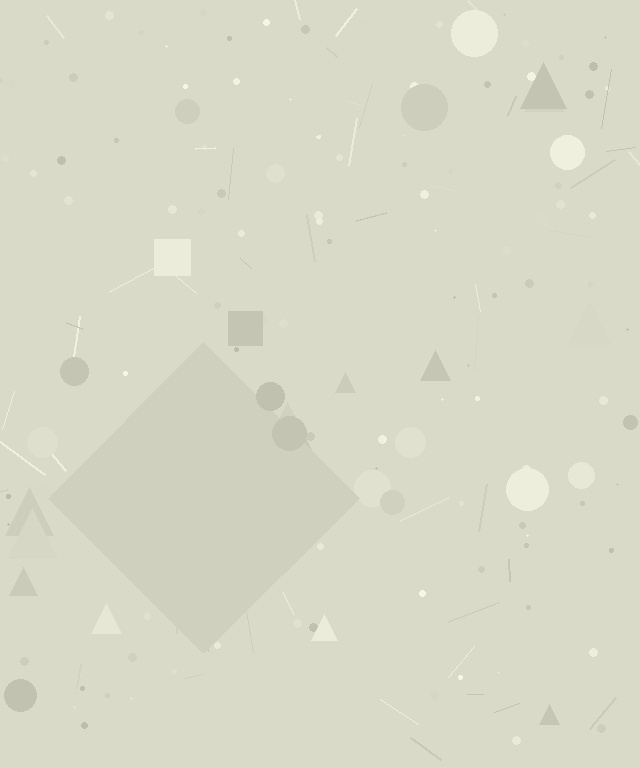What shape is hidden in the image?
A diamond is hidden in the image.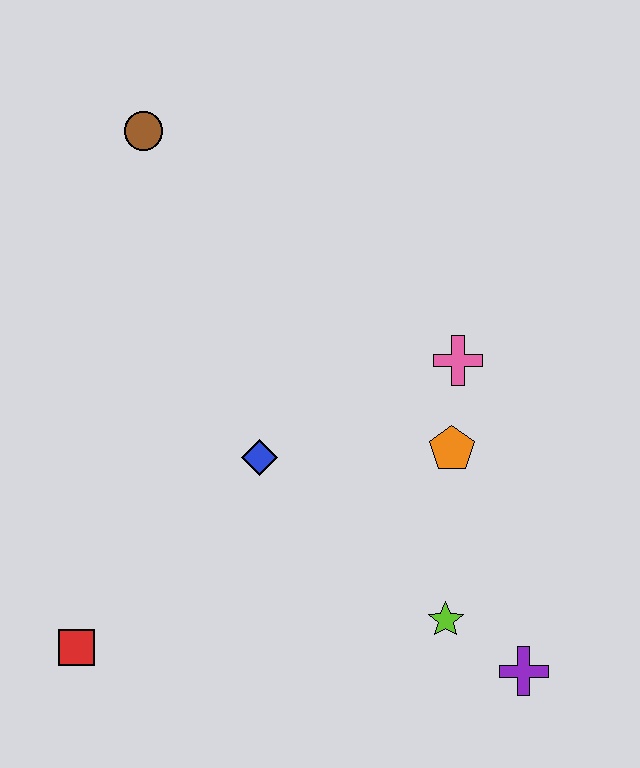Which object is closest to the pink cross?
The orange pentagon is closest to the pink cross.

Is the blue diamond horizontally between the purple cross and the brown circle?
Yes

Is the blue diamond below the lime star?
No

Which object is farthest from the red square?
The brown circle is farthest from the red square.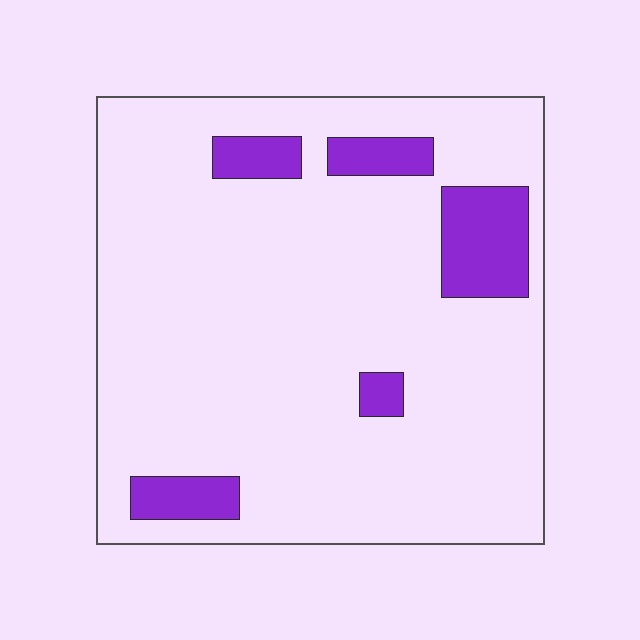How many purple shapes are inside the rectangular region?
5.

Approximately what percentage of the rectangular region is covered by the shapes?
Approximately 10%.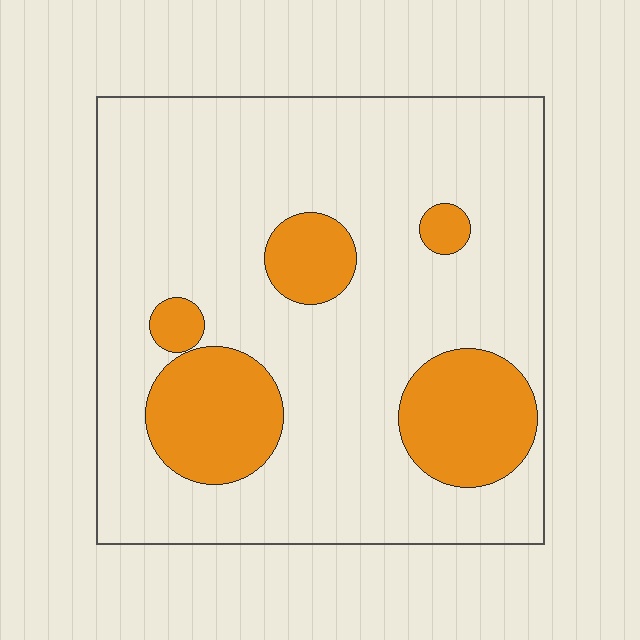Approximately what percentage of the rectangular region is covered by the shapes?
Approximately 20%.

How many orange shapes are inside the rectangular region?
5.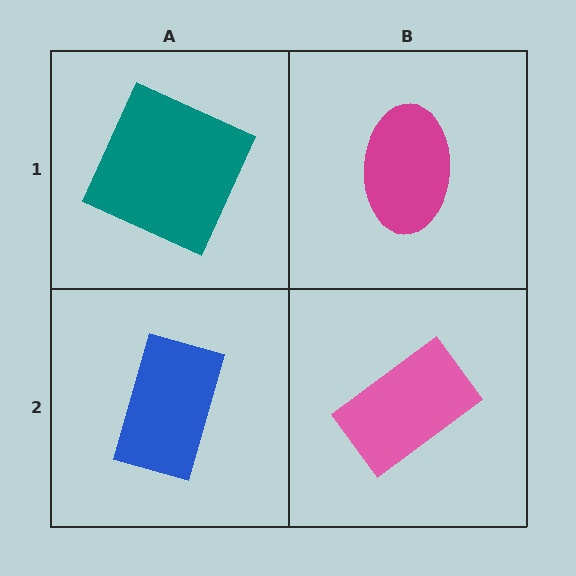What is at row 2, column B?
A pink rectangle.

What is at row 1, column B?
A magenta ellipse.